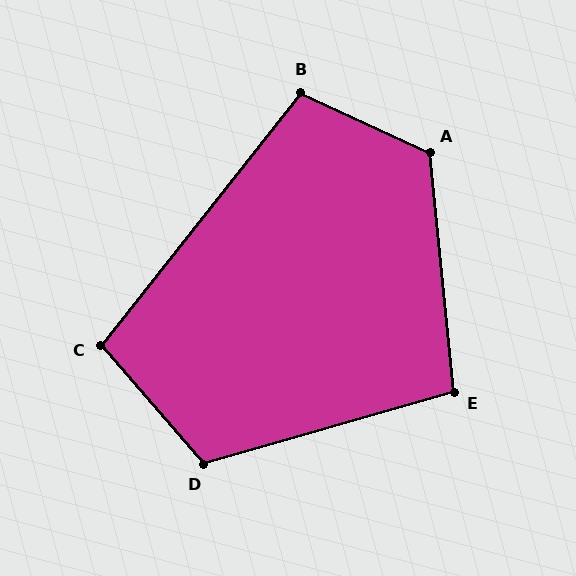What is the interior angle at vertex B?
Approximately 103 degrees (obtuse).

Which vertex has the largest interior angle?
A, at approximately 121 degrees.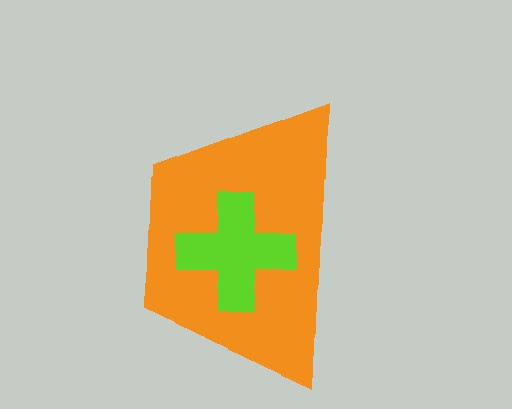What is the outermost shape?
The orange trapezoid.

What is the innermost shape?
The lime cross.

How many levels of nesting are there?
2.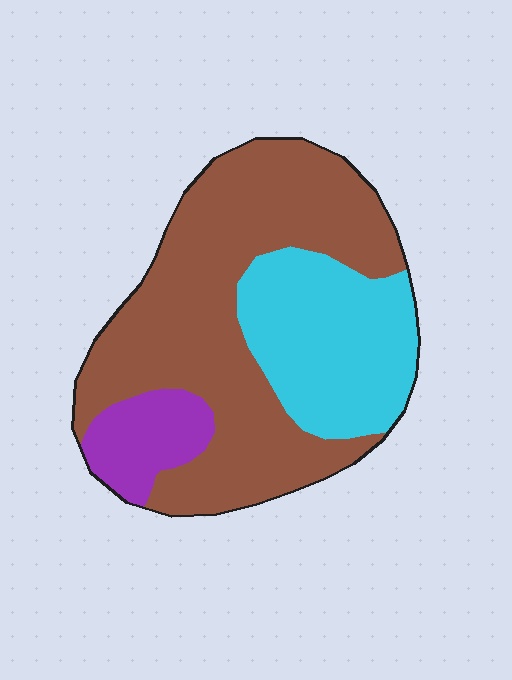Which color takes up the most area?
Brown, at roughly 60%.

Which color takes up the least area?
Purple, at roughly 10%.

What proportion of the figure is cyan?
Cyan takes up about one quarter (1/4) of the figure.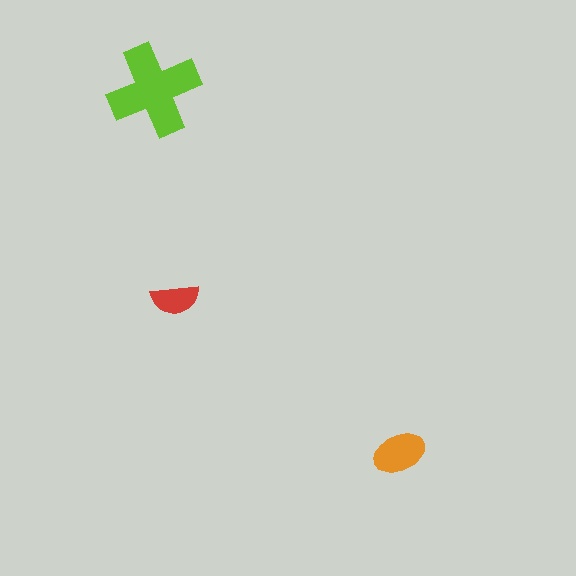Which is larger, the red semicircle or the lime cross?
The lime cross.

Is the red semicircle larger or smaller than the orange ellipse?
Smaller.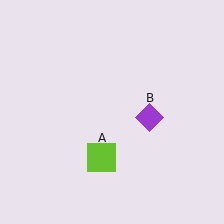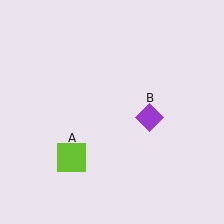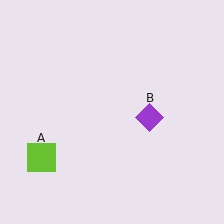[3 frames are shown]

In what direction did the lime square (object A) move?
The lime square (object A) moved left.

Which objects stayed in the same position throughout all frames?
Purple diamond (object B) remained stationary.